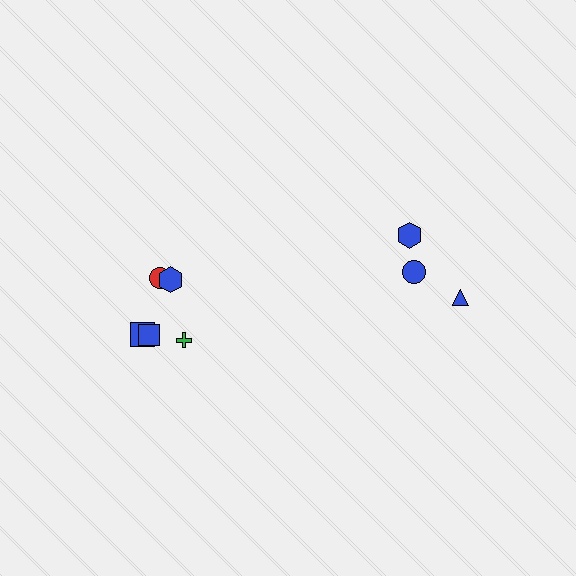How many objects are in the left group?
There are 5 objects.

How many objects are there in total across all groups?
There are 8 objects.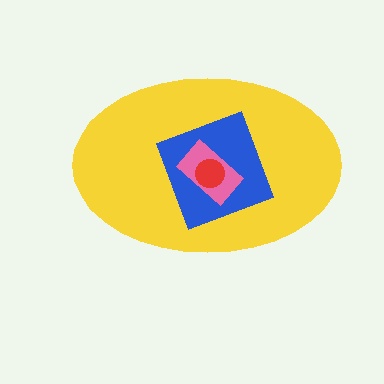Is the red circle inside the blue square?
Yes.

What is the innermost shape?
The red circle.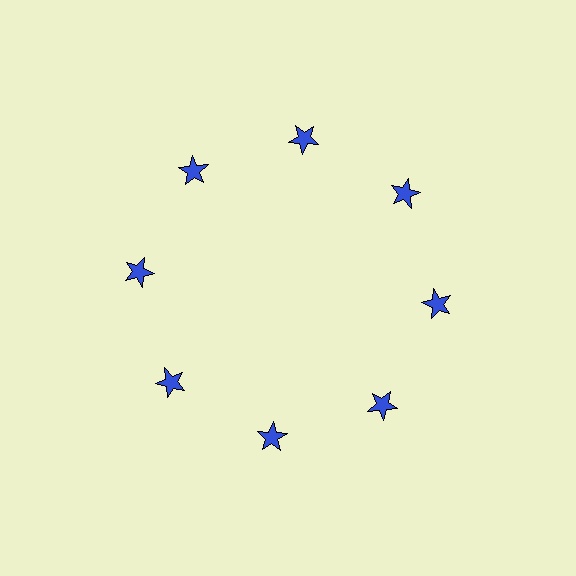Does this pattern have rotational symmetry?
Yes, this pattern has 8-fold rotational symmetry. It looks the same after rotating 45 degrees around the center.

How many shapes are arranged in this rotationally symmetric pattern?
There are 8 shapes, arranged in 8 groups of 1.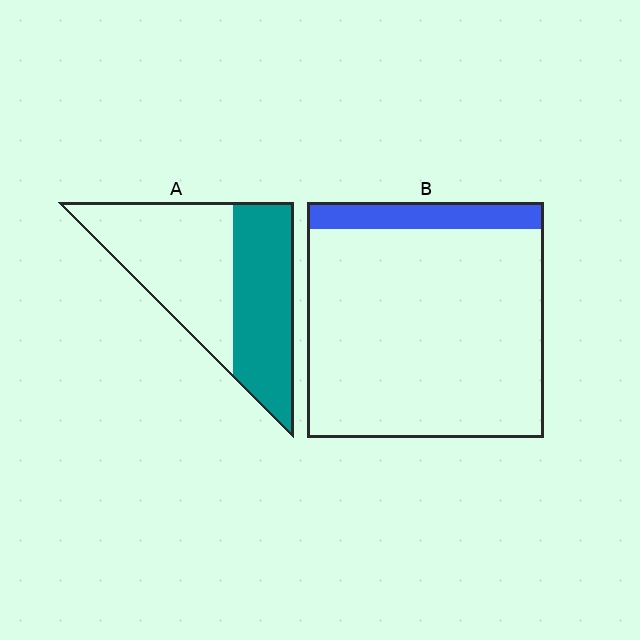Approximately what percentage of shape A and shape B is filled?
A is approximately 45% and B is approximately 10%.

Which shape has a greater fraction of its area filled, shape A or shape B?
Shape A.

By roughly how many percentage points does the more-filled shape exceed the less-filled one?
By roughly 35 percentage points (A over B).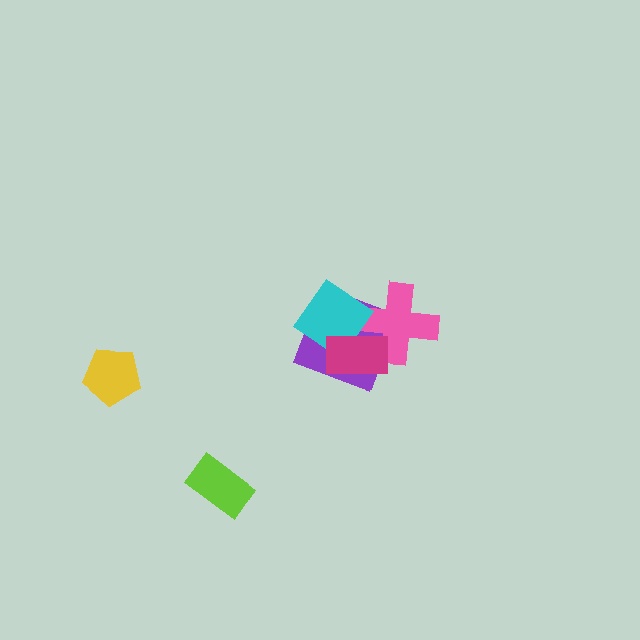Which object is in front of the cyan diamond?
The magenta rectangle is in front of the cyan diamond.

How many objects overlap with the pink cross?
2 objects overlap with the pink cross.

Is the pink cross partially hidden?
Yes, it is partially covered by another shape.